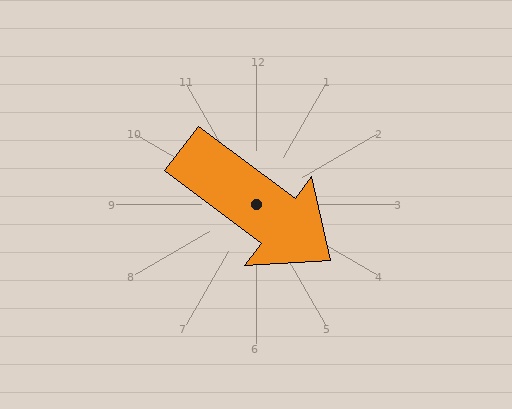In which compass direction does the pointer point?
Southeast.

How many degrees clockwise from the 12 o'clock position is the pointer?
Approximately 127 degrees.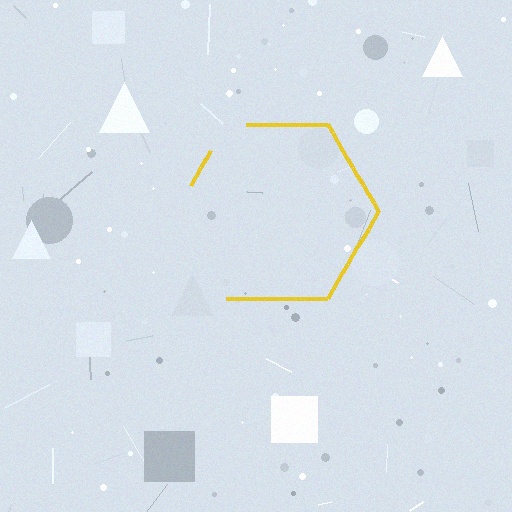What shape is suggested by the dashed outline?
The dashed outline suggests a hexagon.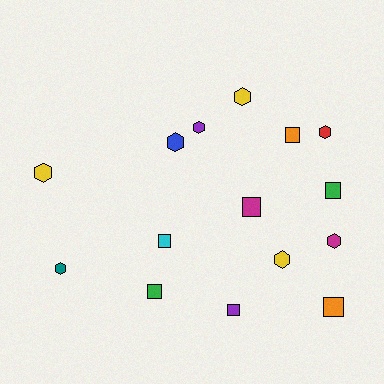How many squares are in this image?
There are 7 squares.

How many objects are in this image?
There are 15 objects.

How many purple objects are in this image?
There are 2 purple objects.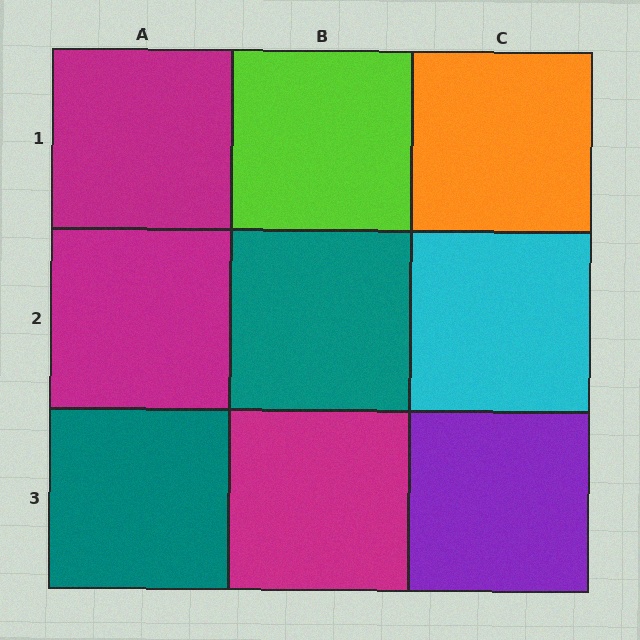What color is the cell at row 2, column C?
Cyan.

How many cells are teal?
2 cells are teal.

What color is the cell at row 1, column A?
Magenta.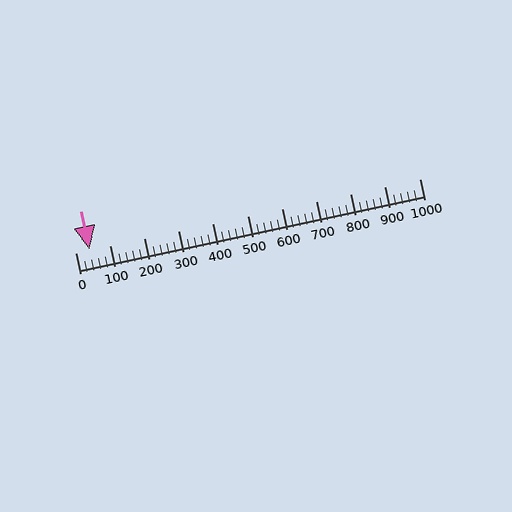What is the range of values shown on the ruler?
The ruler shows values from 0 to 1000.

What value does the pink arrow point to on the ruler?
The pink arrow points to approximately 40.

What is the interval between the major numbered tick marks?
The major tick marks are spaced 100 units apart.